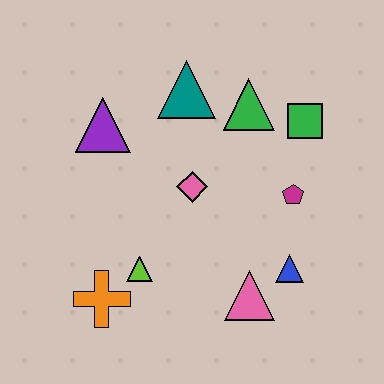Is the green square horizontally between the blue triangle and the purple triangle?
No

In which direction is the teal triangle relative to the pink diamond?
The teal triangle is above the pink diamond.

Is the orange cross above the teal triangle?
No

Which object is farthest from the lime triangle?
The green square is farthest from the lime triangle.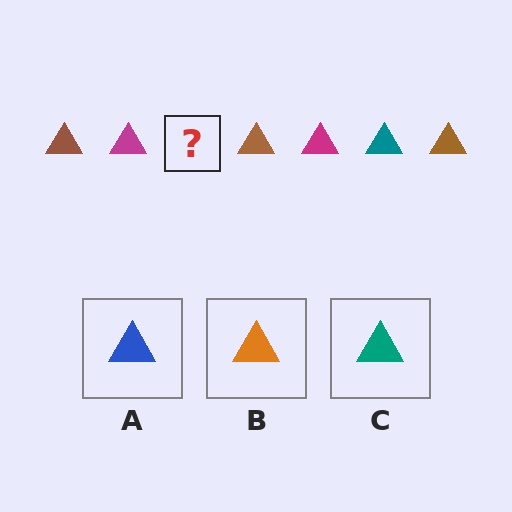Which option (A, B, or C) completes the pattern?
C.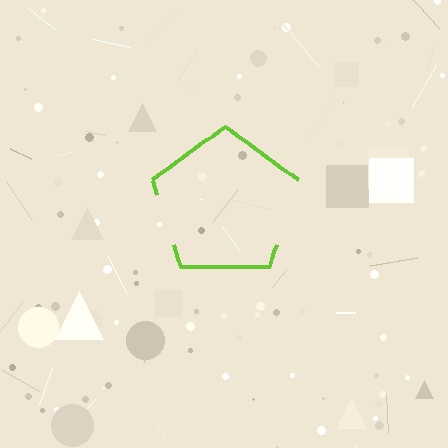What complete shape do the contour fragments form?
The contour fragments form a pentagon.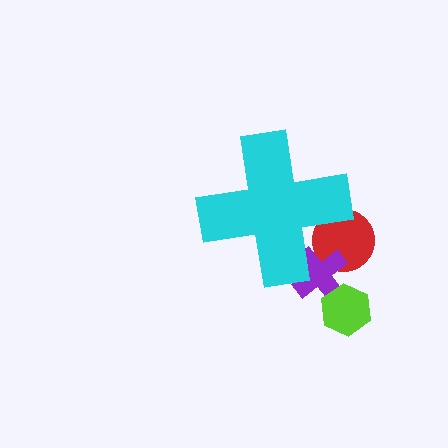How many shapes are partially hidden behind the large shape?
2 shapes are partially hidden.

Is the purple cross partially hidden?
Yes, the purple cross is partially hidden behind the cyan cross.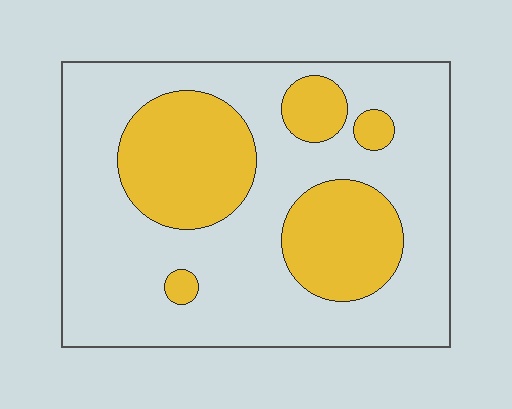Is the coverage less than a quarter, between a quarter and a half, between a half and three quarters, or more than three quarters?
Between a quarter and a half.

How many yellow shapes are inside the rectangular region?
5.